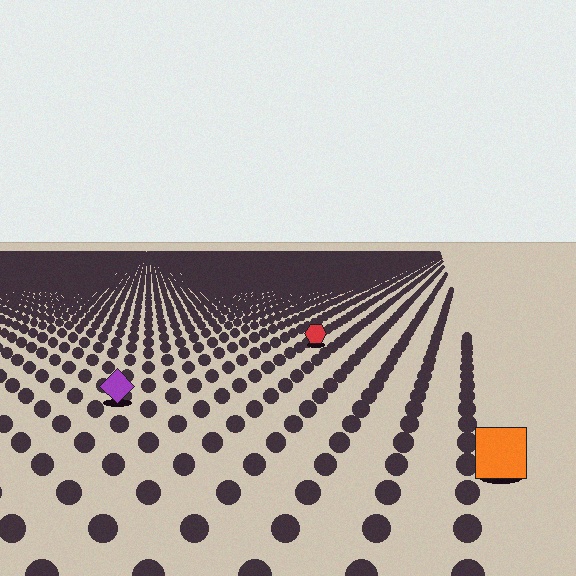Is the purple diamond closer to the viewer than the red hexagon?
Yes. The purple diamond is closer — you can tell from the texture gradient: the ground texture is coarser near it.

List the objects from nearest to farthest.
From nearest to farthest: the orange square, the purple diamond, the red hexagon.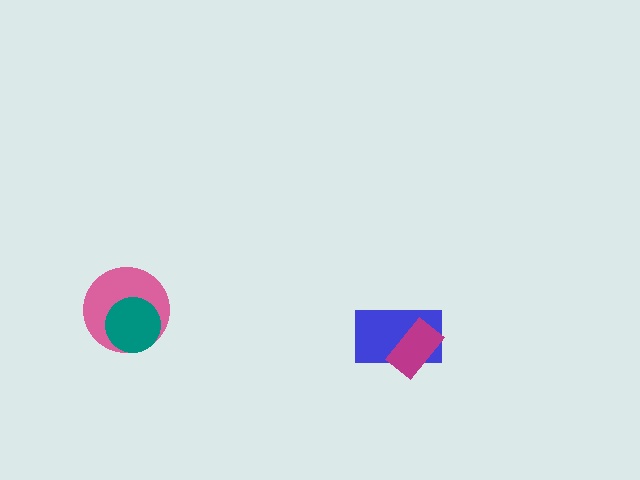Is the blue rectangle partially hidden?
Yes, it is partially covered by another shape.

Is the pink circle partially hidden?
Yes, it is partially covered by another shape.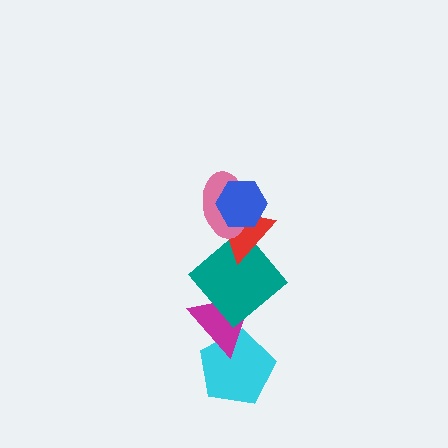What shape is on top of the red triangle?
The pink ellipse is on top of the red triangle.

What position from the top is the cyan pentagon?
The cyan pentagon is 6th from the top.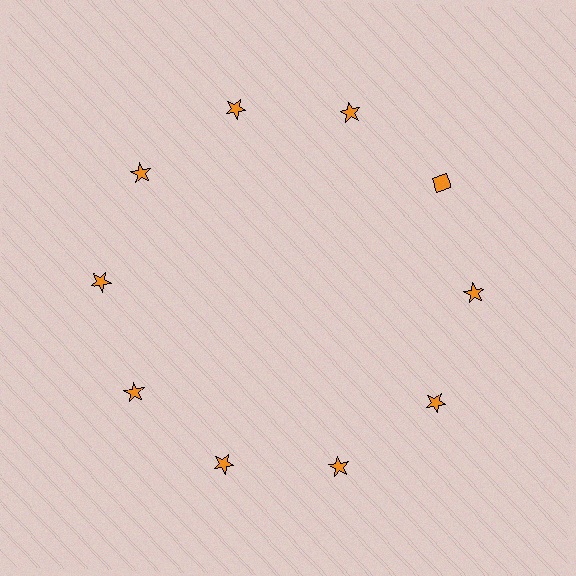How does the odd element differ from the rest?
It has a different shape: diamond instead of star.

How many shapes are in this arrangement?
There are 10 shapes arranged in a ring pattern.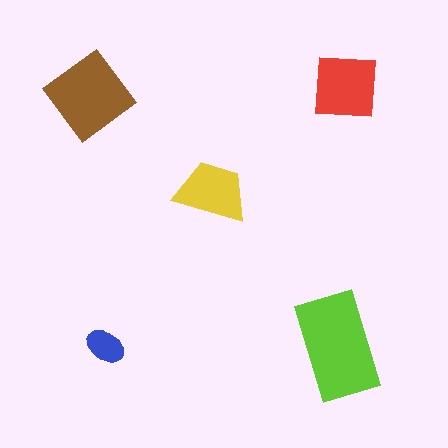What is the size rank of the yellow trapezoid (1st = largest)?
4th.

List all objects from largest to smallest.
The lime rectangle, the brown diamond, the red square, the yellow trapezoid, the blue ellipse.